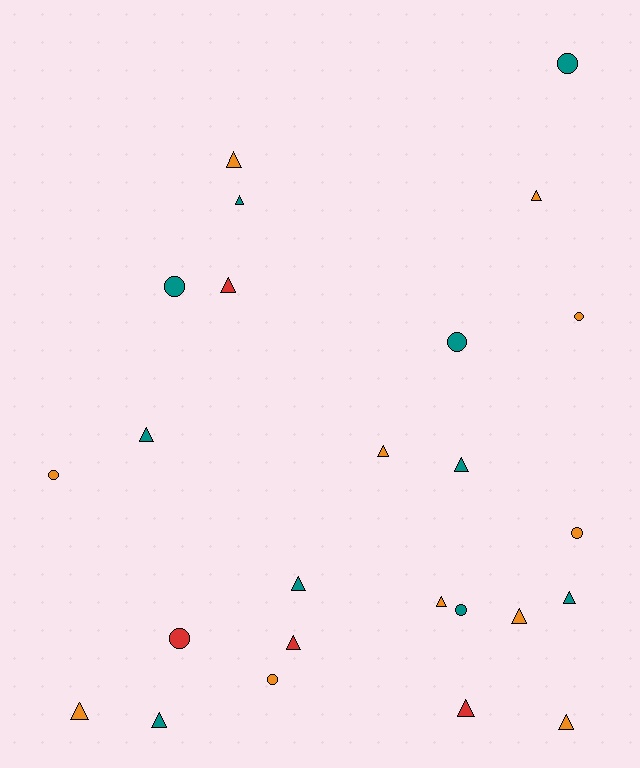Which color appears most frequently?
Orange, with 11 objects.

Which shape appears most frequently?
Triangle, with 16 objects.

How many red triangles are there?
There are 3 red triangles.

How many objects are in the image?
There are 25 objects.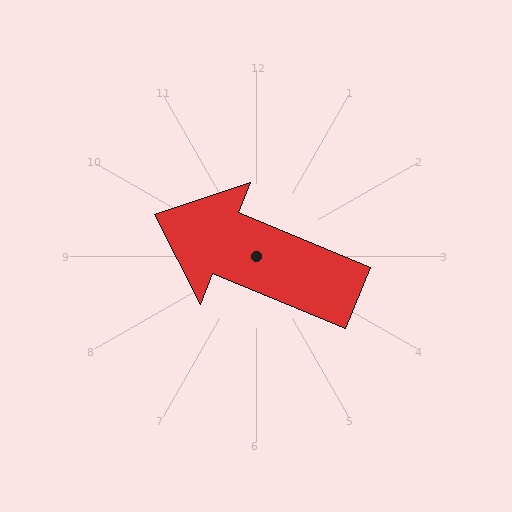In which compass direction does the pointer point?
West.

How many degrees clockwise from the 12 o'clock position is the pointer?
Approximately 292 degrees.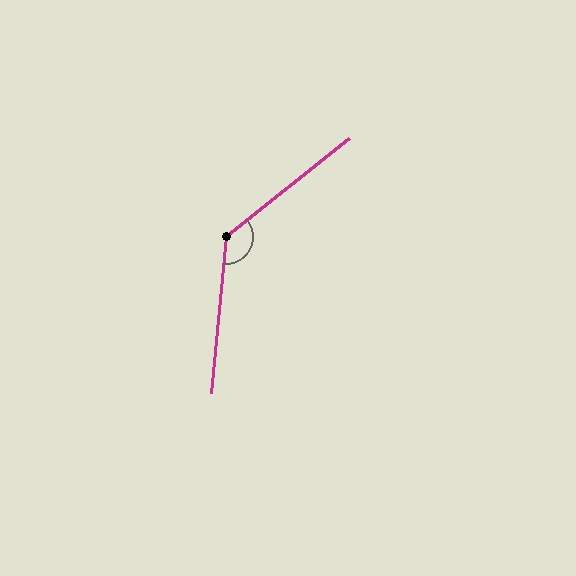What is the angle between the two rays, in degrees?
Approximately 134 degrees.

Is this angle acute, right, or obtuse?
It is obtuse.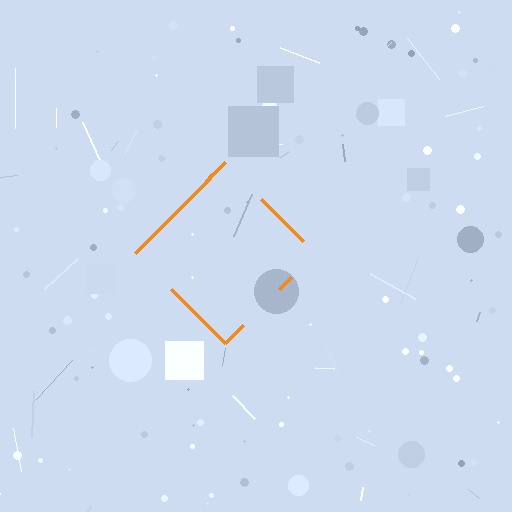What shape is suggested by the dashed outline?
The dashed outline suggests a diamond.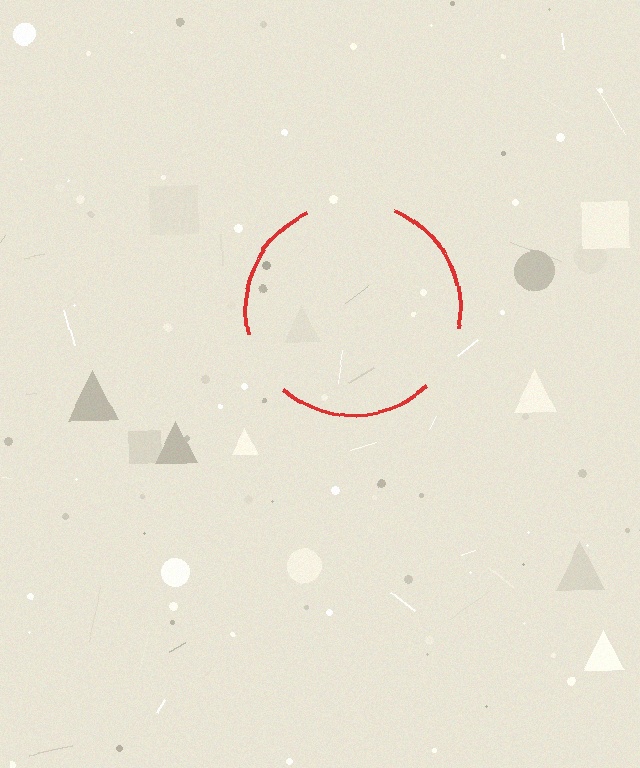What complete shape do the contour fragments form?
The contour fragments form a circle.